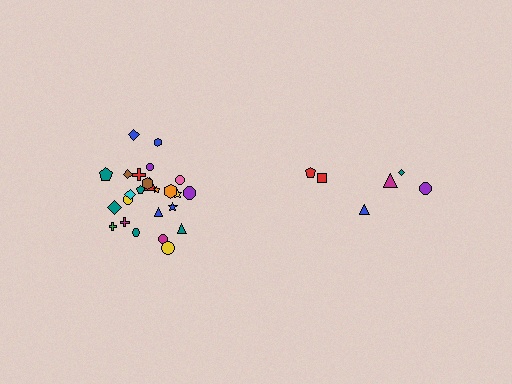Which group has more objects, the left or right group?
The left group.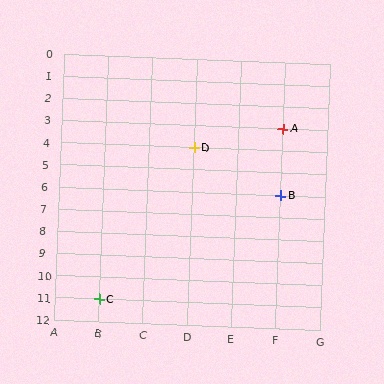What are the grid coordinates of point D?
Point D is at grid coordinates (D, 4).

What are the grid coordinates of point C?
Point C is at grid coordinates (B, 11).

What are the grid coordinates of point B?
Point B is at grid coordinates (F, 6).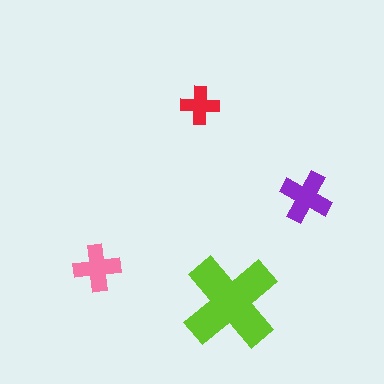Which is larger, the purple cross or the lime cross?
The lime one.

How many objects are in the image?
There are 4 objects in the image.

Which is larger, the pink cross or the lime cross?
The lime one.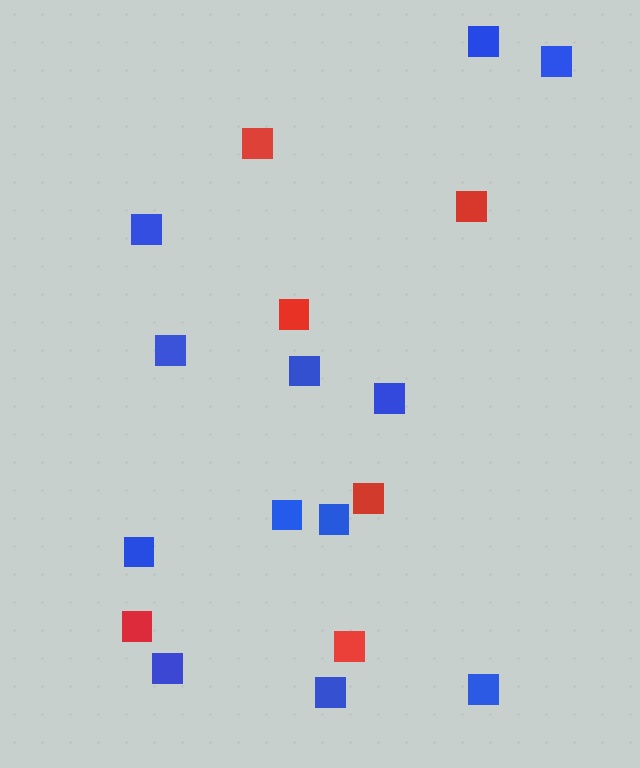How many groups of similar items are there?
There are 2 groups: one group of blue squares (12) and one group of red squares (6).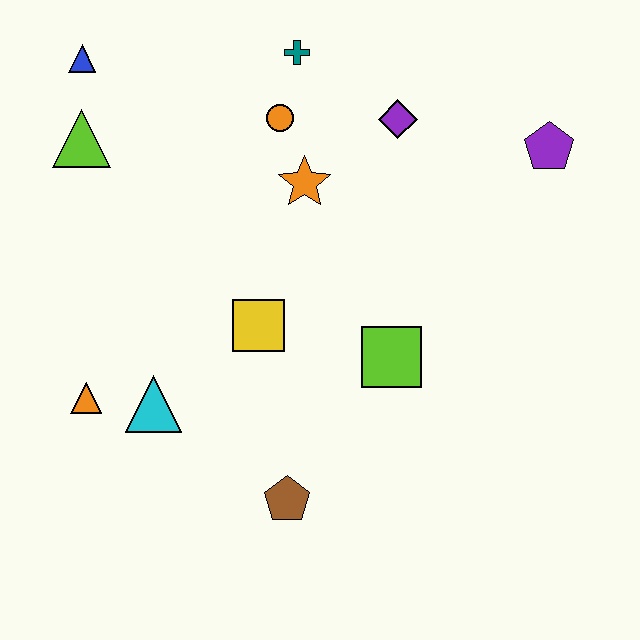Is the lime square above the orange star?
No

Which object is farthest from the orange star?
The brown pentagon is farthest from the orange star.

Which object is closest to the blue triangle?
The lime triangle is closest to the blue triangle.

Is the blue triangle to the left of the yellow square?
Yes